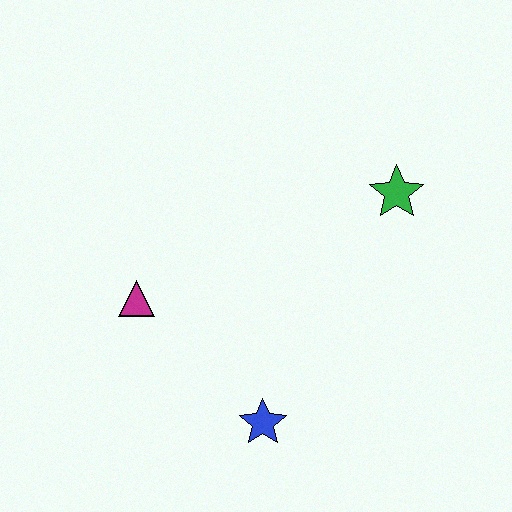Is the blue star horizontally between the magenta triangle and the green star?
Yes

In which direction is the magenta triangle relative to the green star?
The magenta triangle is to the left of the green star.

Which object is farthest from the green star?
The magenta triangle is farthest from the green star.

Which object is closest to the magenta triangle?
The blue star is closest to the magenta triangle.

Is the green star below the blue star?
No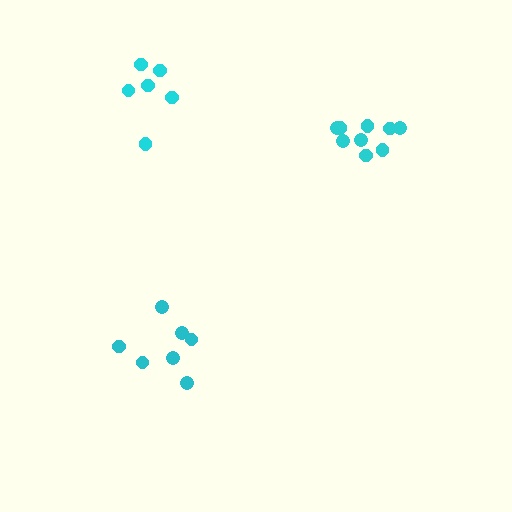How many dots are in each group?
Group 1: 6 dots, Group 2: 7 dots, Group 3: 9 dots (22 total).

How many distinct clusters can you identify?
There are 3 distinct clusters.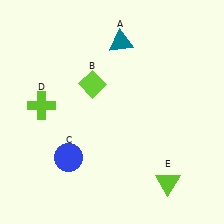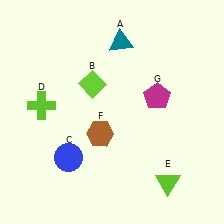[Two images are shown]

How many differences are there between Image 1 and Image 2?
There are 2 differences between the two images.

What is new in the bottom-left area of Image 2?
A brown hexagon (F) was added in the bottom-left area of Image 2.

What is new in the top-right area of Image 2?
A magenta pentagon (G) was added in the top-right area of Image 2.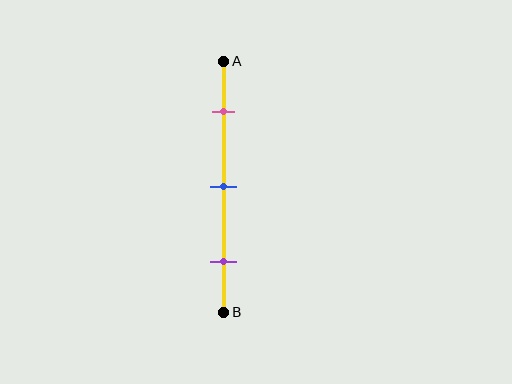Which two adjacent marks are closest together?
The pink and blue marks are the closest adjacent pair.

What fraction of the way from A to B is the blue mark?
The blue mark is approximately 50% (0.5) of the way from A to B.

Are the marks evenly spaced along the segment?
Yes, the marks are approximately evenly spaced.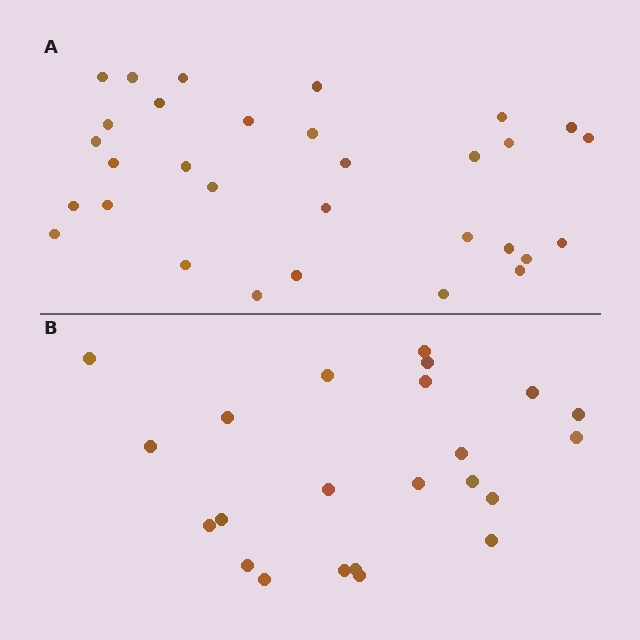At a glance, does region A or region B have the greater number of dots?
Region A (the top region) has more dots.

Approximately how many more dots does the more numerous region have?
Region A has roughly 8 or so more dots than region B.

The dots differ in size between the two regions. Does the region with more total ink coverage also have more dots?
No. Region B has more total ink coverage because its dots are larger, but region A actually contains more individual dots. Total area can be misleading — the number of items is what matters here.